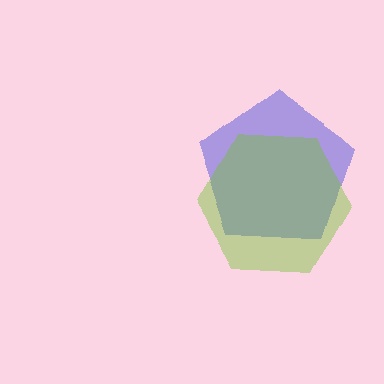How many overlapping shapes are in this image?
There are 2 overlapping shapes in the image.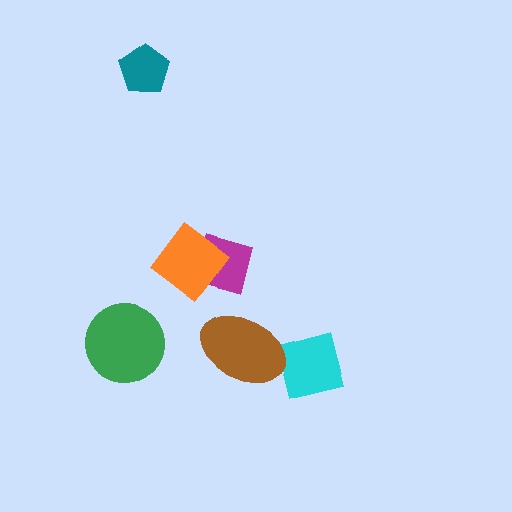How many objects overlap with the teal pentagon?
0 objects overlap with the teal pentagon.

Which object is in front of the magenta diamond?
The orange diamond is in front of the magenta diamond.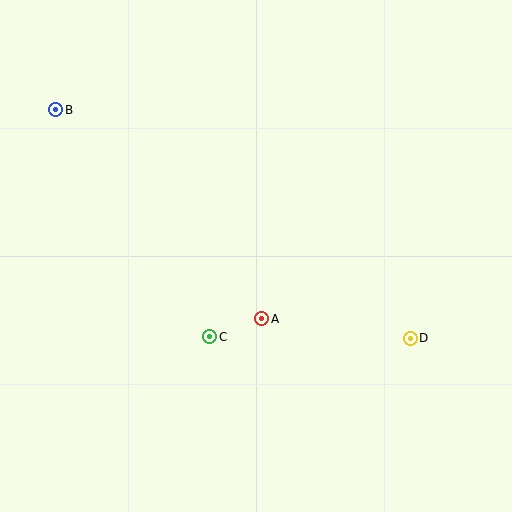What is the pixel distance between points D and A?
The distance between D and A is 149 pixels.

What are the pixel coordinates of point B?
Point B is at (56, 110).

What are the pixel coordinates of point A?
Point A is at (262, 319).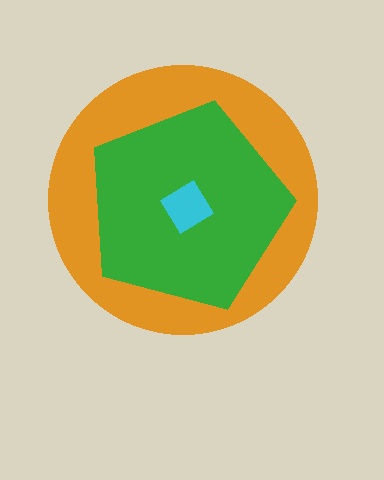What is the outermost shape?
The orange circle.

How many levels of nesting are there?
3.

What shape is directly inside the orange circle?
The green pentagon.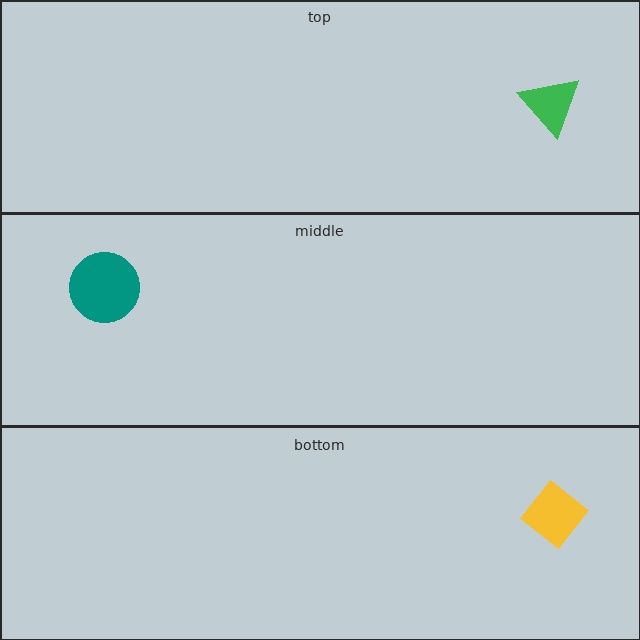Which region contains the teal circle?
The middle region.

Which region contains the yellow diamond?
The bottom region.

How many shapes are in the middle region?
1.